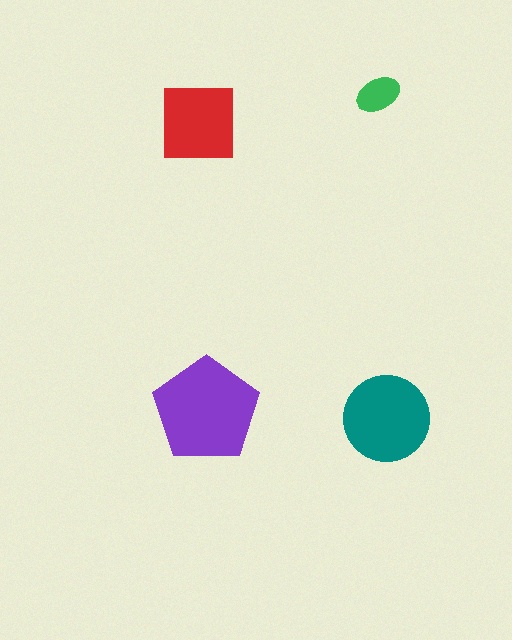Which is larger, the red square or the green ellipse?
The red square.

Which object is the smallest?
The green ellipse.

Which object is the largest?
The purple pentagon.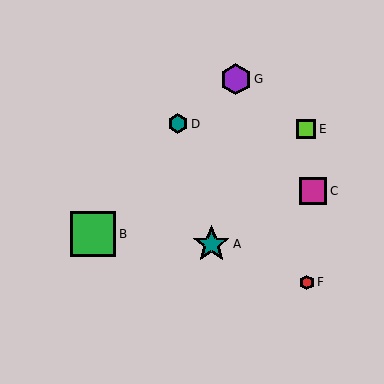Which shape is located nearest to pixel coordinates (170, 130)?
The teal hexagon (labeled D) at (178, 124) is nearest to that location.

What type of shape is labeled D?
Shape D is a teal hexagon.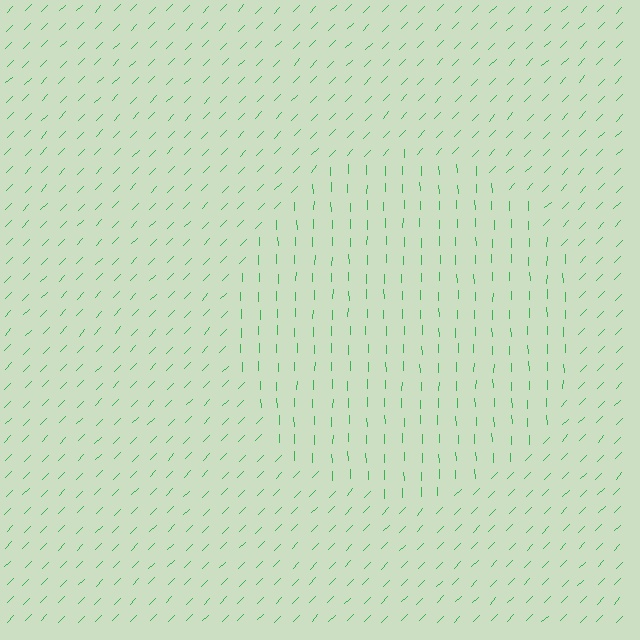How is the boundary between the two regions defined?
The boundary is defined purely by a change in line orientation (approximately 45 degrees difference). All lines are the same color and thickness.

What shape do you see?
I see a circle.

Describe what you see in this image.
The image is filled with small green line segments. A circle region in the image has lines oriented differently from the surrounding lines, creating a visible texture boundary.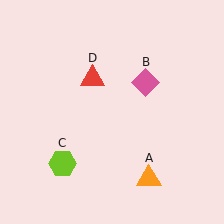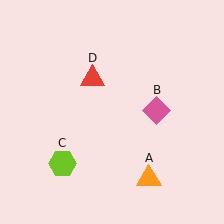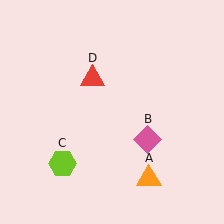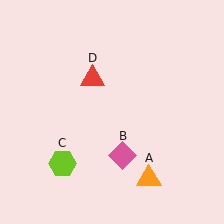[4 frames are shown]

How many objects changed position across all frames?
1 object changed position: pink diamond (object B).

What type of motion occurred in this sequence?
The pink diamond (object B) rotated clockwise around the center of the scene.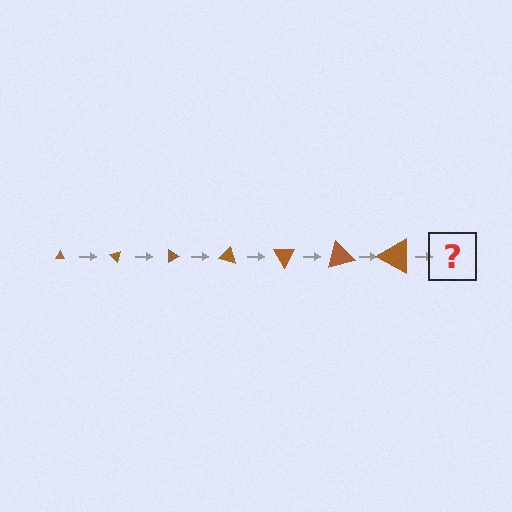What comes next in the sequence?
The next element should be a triangle, larger than the previous one and rotated 315 degrees from the start.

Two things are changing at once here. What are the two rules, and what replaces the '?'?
The two rules are that the triangle grows larger each step and it rotates 45 degrees each step. The '?' should be a triangle, larger than the previous one and rotated 315 degrees from the start.